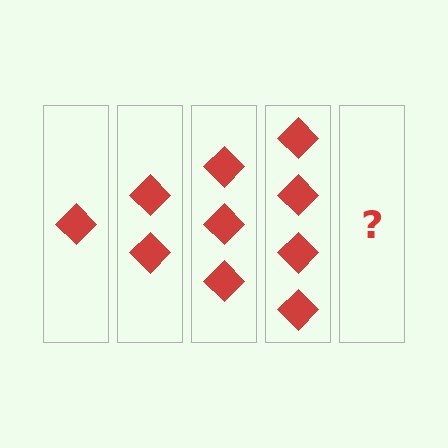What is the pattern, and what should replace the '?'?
The pattern is that each step adds one more diamond. The '?' should be 5 diamonds.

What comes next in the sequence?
The next element should be 5 diamonds.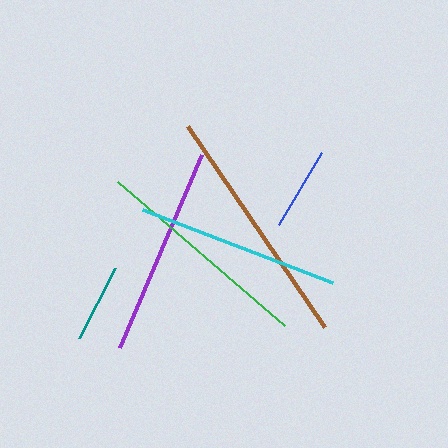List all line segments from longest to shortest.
From longest to shortest: brown, green, purple, cyan, blue, teal.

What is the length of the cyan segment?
The cyan segment is approximately 203 pixels long.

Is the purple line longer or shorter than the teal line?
The purple line is longer than the teal line.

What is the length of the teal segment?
The teal segment is approximately 79 pixels long.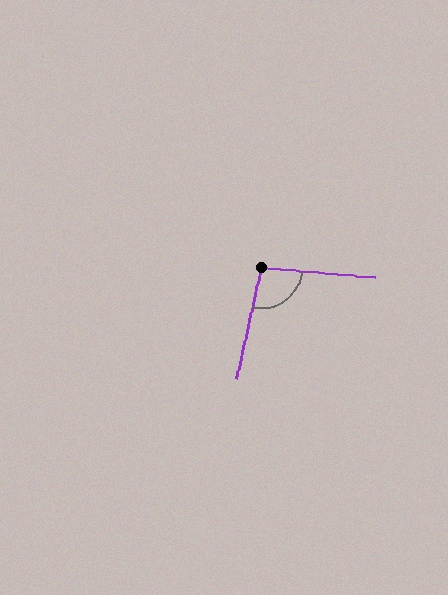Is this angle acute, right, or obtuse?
It is obtuse.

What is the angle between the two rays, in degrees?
Approximately 98 degrees.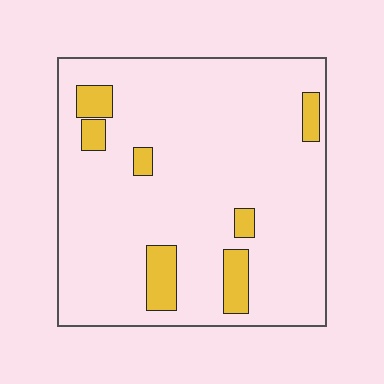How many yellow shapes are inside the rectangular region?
7.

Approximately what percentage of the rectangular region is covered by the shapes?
Approximately 10%.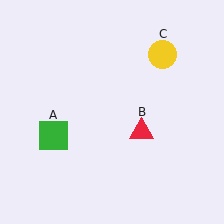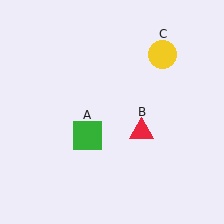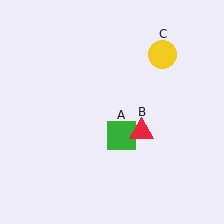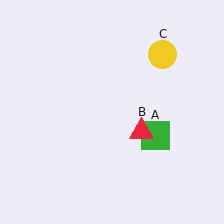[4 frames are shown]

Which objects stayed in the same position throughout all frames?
Red triangle (object B) and yellow circle (object C) remained stationary.